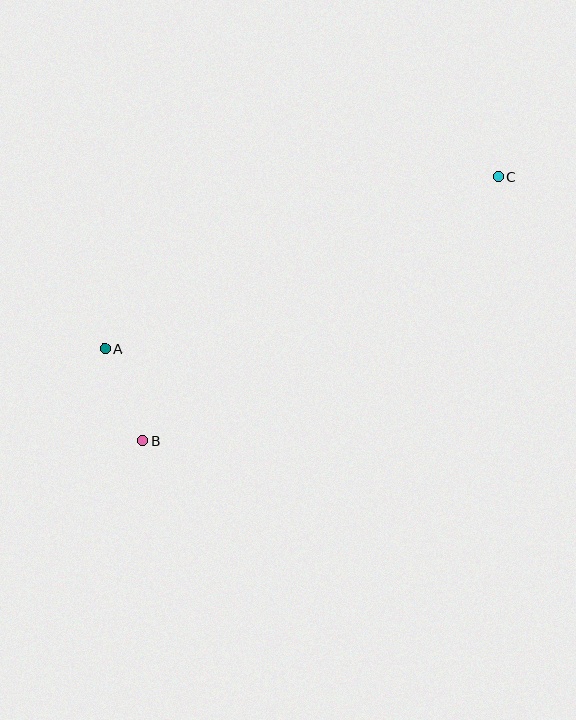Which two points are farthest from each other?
Points B and C are farthest from each other.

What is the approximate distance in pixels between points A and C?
The distance between A and C is approximately 430 pixels.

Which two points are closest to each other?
Points A and B are closest to each other.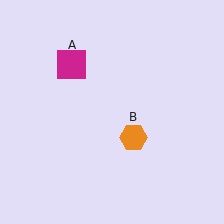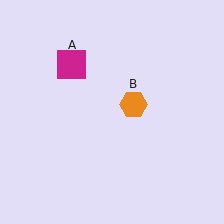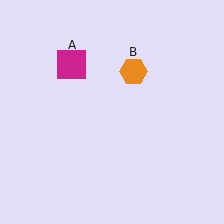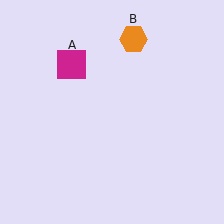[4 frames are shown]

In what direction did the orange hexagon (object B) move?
The orange hexagon (object B) moved up.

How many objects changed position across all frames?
1 object changed position: orange hexagon (object B).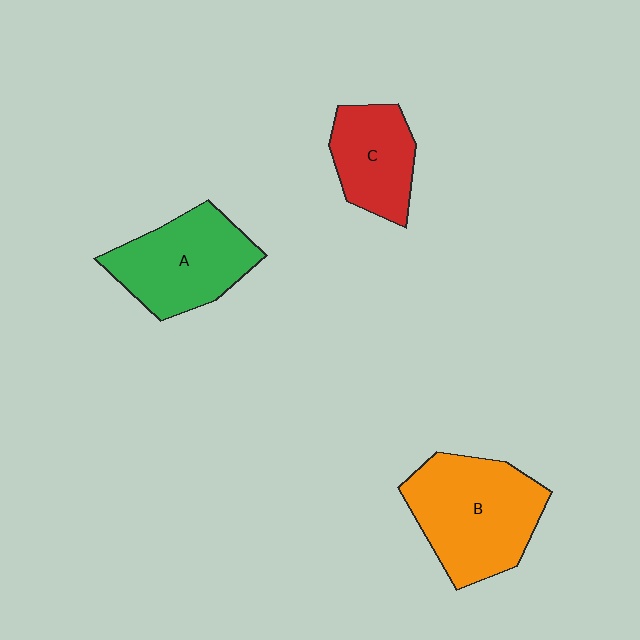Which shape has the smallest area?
Shape C (red).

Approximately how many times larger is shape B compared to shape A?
Approximately 1.2 times.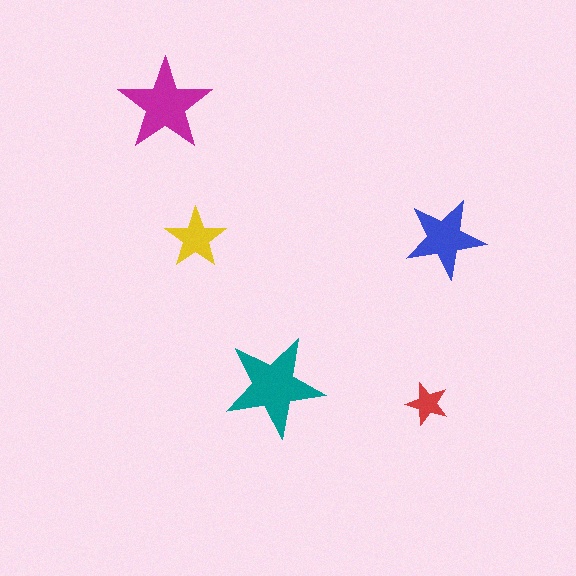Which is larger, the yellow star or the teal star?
The teal one.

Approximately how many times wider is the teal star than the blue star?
About 1.5 times wider.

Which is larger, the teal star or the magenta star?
The teal one.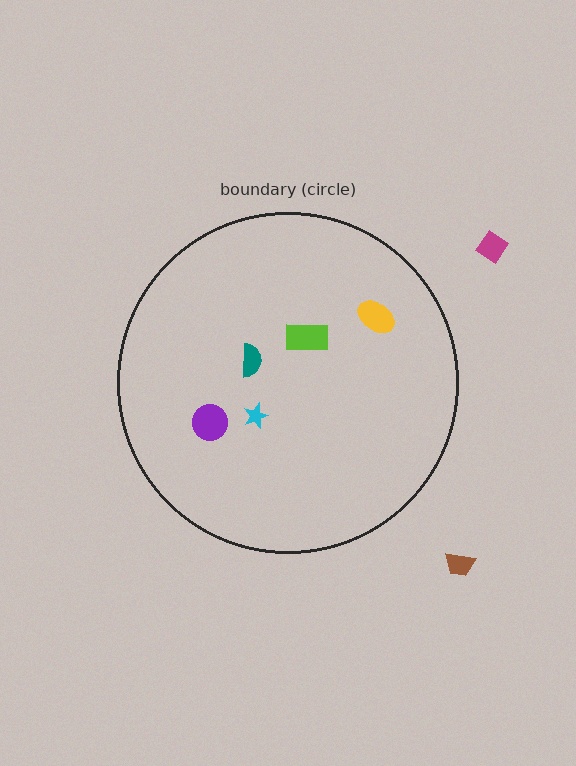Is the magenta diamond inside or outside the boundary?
Outside.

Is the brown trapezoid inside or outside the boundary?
Outside.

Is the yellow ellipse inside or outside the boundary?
Inside.